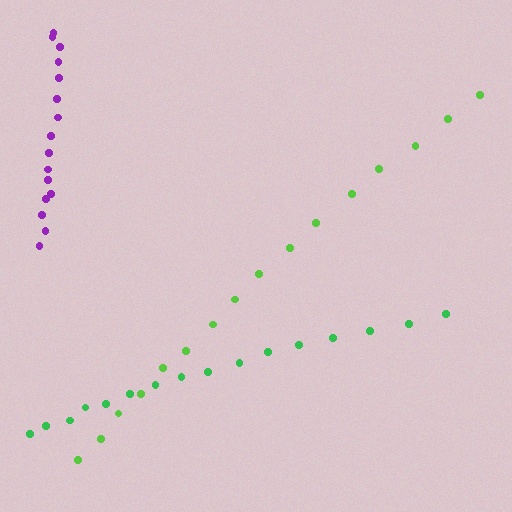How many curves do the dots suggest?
There are 3 distinct paths.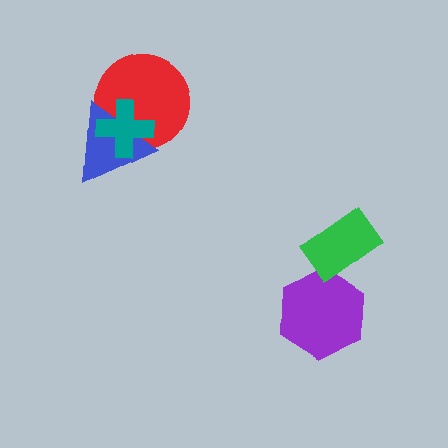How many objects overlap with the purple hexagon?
1 object overlaps with the purple hexagon.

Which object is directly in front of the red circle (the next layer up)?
The blue triangle is directly in front of the red circle.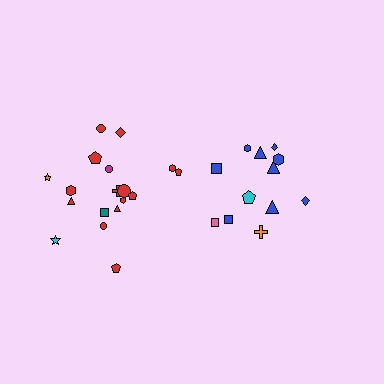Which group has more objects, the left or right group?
The left group.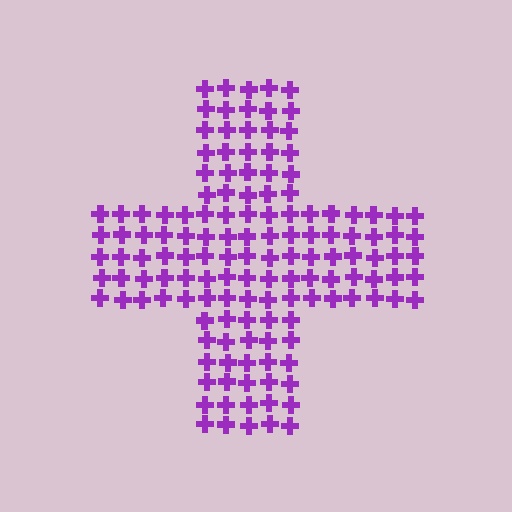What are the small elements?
The small elements are crosses.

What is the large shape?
The large shape is a cross.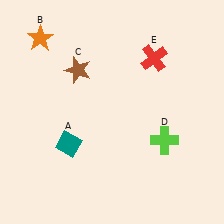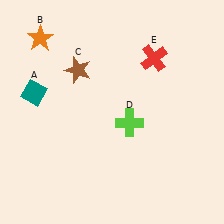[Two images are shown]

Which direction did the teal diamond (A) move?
The teal diamond (A) moved up.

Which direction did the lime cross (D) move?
The lime cross (D) moved left.